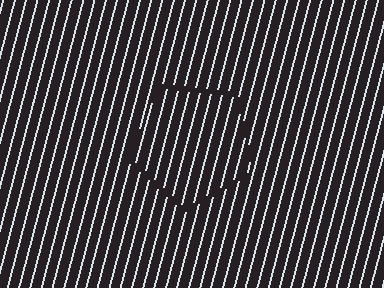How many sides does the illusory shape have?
5 sides — the line-ends trace a pentagon.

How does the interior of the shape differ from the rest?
The interior of the shape contains the same grating, shifted by half a period — the contour is defined by the phase discontinuity where line-ends from the inner and outer gratings abut.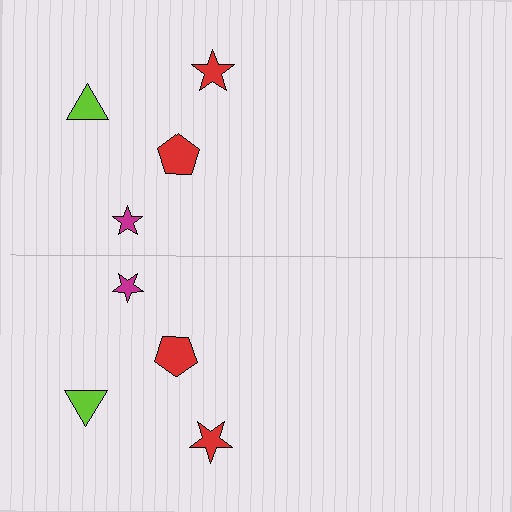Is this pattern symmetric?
Yes, this pattern has bilateral (reflection) symmetry.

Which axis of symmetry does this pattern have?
The pattern has a horizontal axis of symmetry running through the center of the image.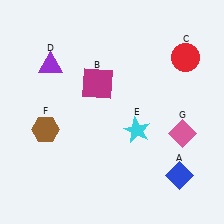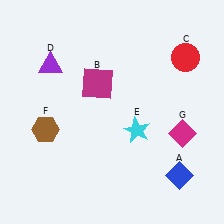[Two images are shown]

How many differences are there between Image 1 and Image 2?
There is 1 difference between the two images.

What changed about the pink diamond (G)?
In Image 1, G is pink. In Image 2, it changed to magenta.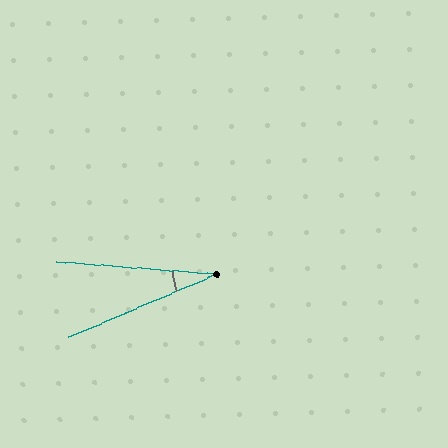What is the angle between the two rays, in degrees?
Approximately 27 degrees.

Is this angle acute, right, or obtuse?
It is acute.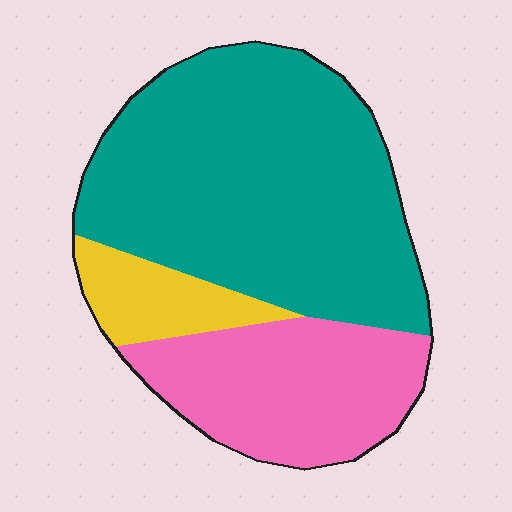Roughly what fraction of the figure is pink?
Pink covers 29% of the figure.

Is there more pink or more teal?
Teal.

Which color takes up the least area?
Yellow, at roughly 10%.